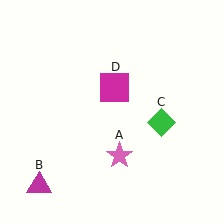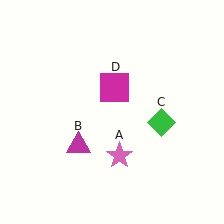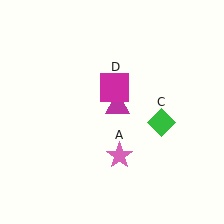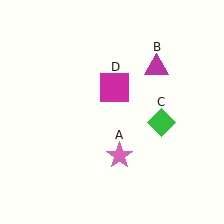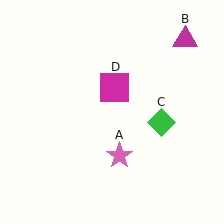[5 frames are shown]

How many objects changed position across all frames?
1 object changed position: magenta triangle (object B).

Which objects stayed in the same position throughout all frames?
Pink star (object A) and green diamond (object C) and magenta square (object D) remained stationary.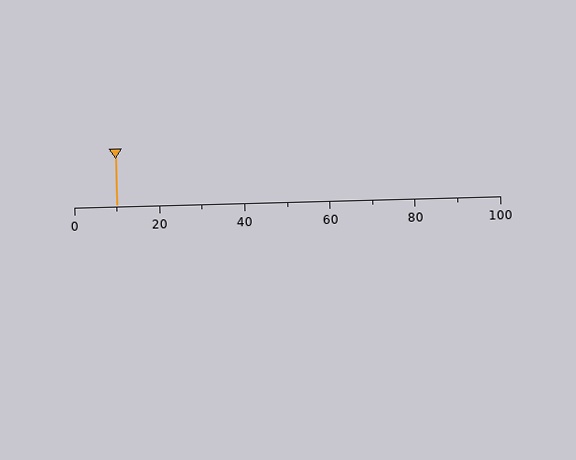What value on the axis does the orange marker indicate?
The marker indicates approximately 10.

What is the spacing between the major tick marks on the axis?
The major ticks are spaced 20 apart.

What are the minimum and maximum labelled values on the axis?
The axis runs from 0 to 100.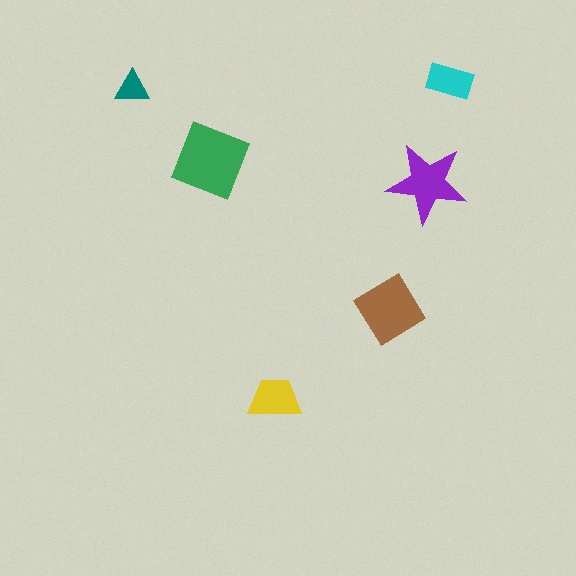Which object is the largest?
The green square.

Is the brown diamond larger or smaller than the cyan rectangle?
Larger.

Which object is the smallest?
The teal triangle.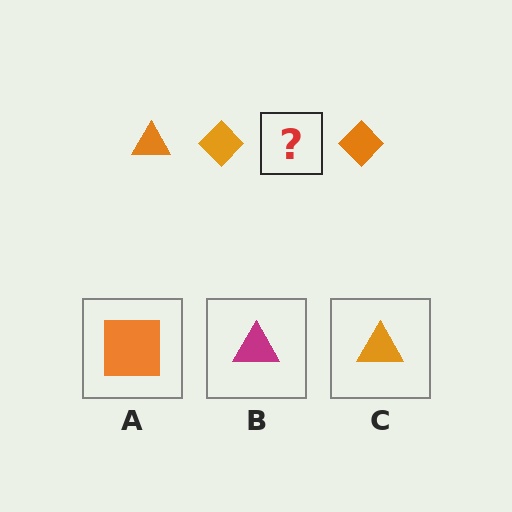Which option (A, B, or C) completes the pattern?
C.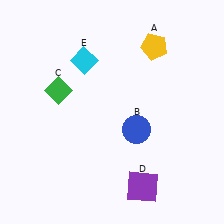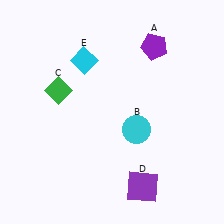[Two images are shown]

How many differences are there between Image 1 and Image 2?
There are 2 differences between the two images.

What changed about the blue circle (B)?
In Image 1, B is blue. In Image 2, it changed to cyan.